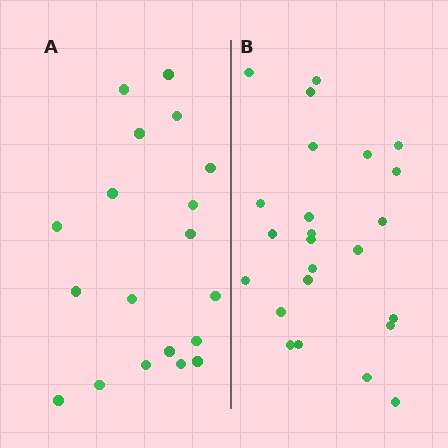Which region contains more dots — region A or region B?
Region B (the right region) has more dots.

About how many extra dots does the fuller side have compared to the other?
Region B has about 5 more dots than region A.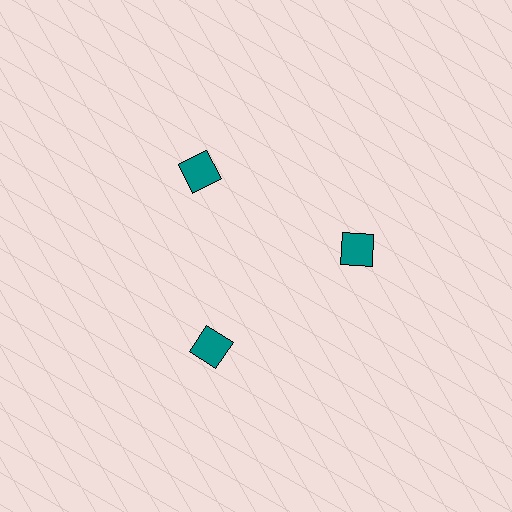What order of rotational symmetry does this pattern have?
This pattern has 3-fold rotational symmetry.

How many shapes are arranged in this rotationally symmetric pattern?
There are 3 shapes, arranged in 3 groups of 1.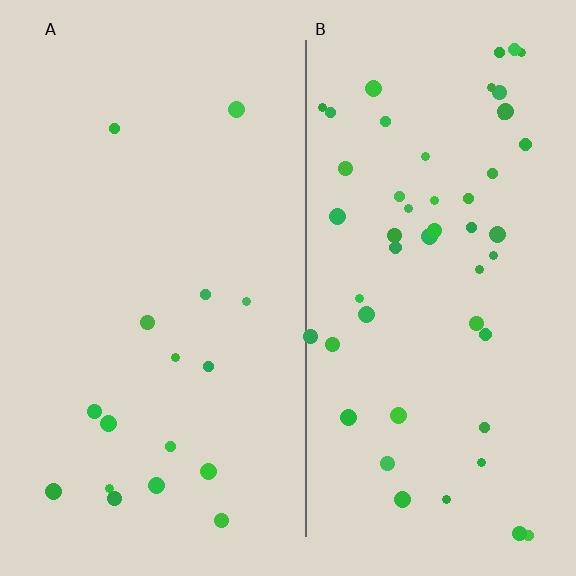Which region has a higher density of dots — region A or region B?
B (the right).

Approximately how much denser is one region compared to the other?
Approximately 3.1× — region B over region A.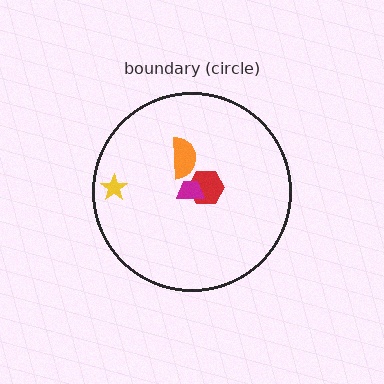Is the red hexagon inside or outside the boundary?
Inside.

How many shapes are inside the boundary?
4 inside, 0 outside.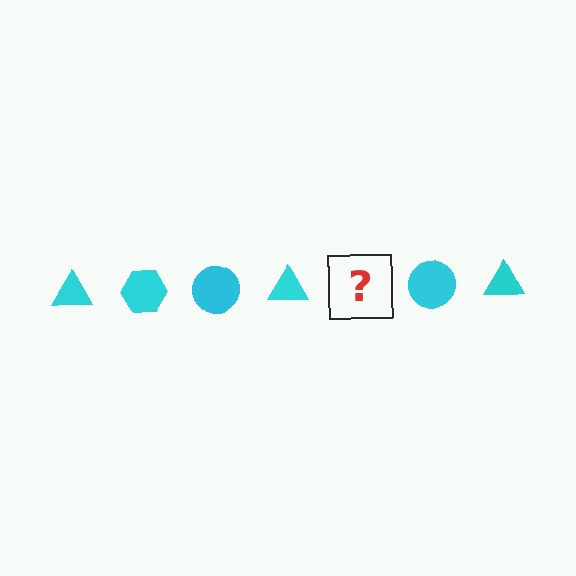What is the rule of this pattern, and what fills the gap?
The rule is that the pattern cycles through triangle, hexagon, circle shapes in cyan. The gap should be filled with a cyan hexagon.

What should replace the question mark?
The question mark should be replaced with a cyan hexagon.